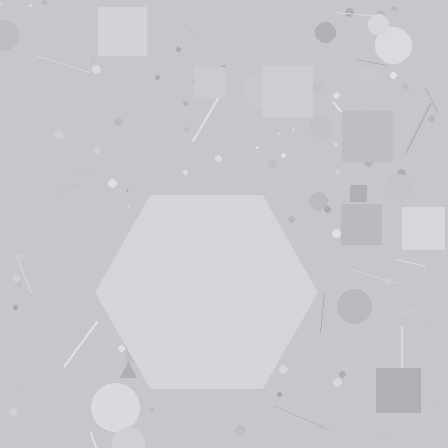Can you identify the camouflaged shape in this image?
The camouflaged shape is a hexagon.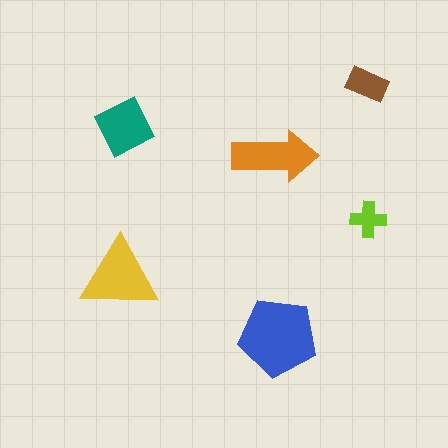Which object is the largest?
The blue pentagon.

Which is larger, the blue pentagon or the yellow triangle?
The blue pentagon.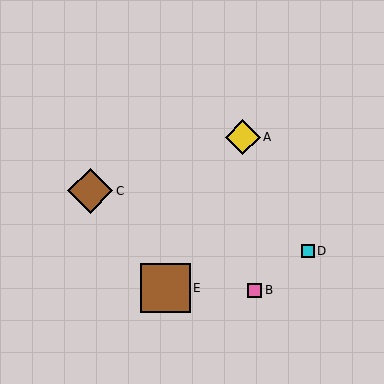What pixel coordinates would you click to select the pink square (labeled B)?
Click at (255, 290) to select the pink square B.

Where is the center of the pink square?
The center of the pink square is at (255, 290).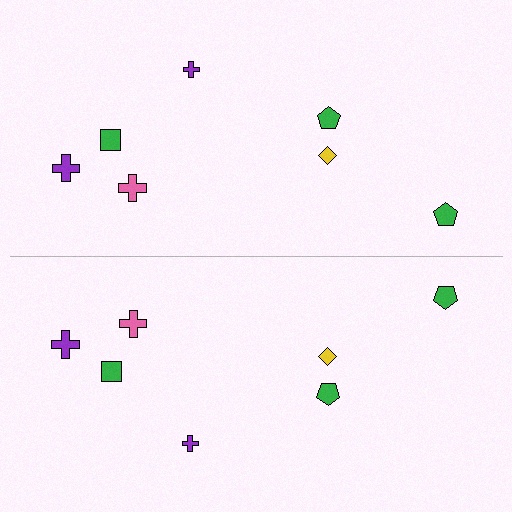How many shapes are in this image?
There are 14 shapes in this image.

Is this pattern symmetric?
Yes, this pattern has bilateral (reflection) symmetry.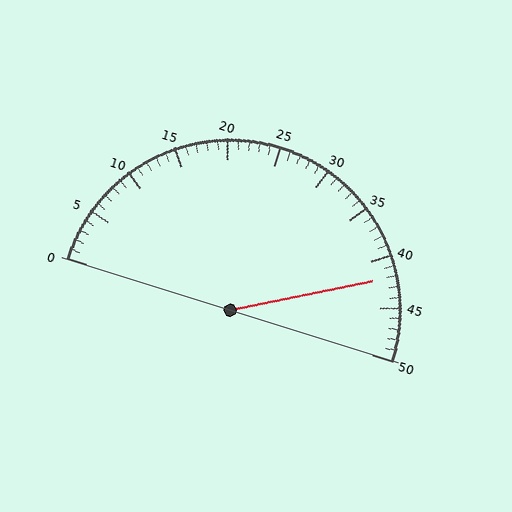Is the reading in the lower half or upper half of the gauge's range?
The reading is in the upper half of the range (0 to 50).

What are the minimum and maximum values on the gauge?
The gauge ranges from 0 to 50.